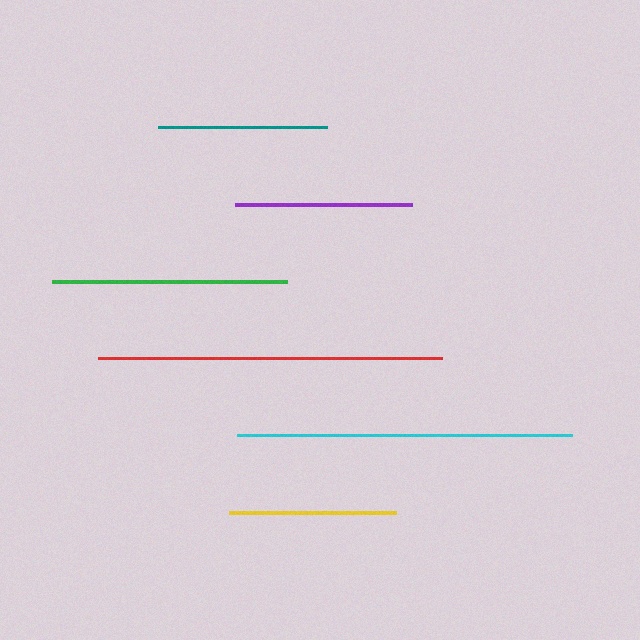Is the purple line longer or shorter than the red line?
The red line is longer than the purple line.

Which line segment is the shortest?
The yellow line is the shortest at approximately 167 pixels.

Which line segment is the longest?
The red line is the longest at approximately 344 pixels.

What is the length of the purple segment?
The purple segment is approximately 176 pixels long.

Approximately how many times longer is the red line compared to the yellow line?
The red line is approximately 2.1 times the length of the yellow line.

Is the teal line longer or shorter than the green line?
The green line is longer than the teal line.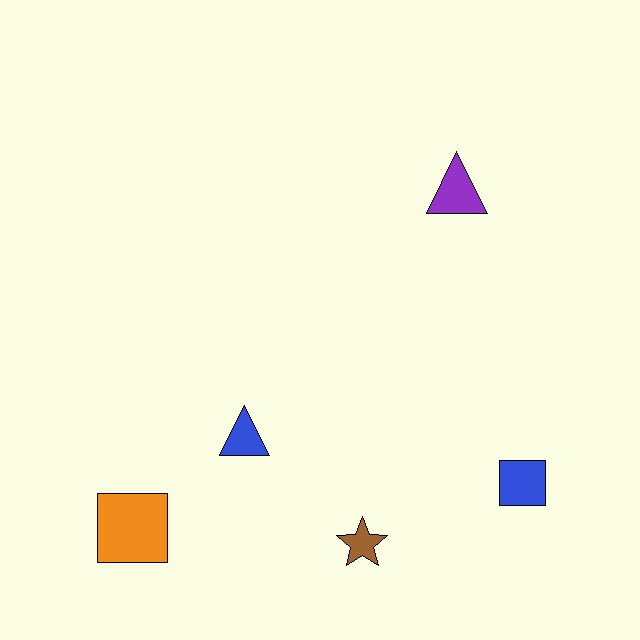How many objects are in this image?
There are 5 objects.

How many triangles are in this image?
There are 2 triangles.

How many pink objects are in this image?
There are no pink objects.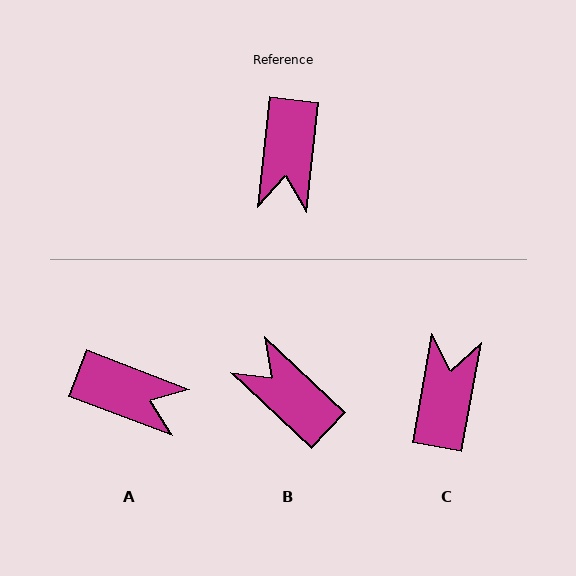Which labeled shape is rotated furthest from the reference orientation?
C, about 176 degrees away.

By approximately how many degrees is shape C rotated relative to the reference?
Approximately 176 degrees counter-clockwise.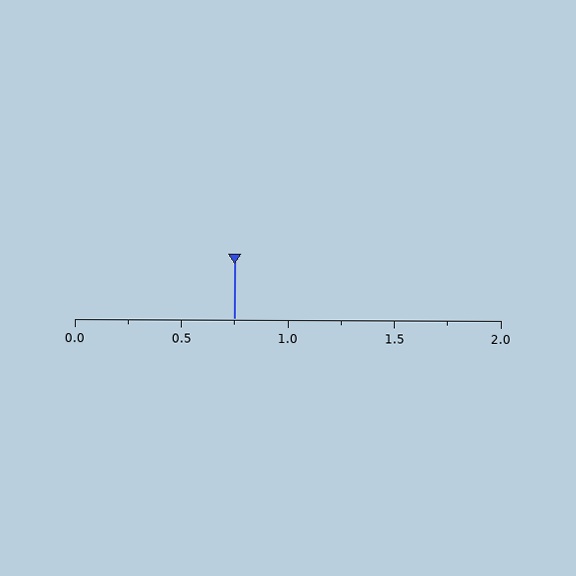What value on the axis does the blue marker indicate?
The marker indicates approximately 0.75.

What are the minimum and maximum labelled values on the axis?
The axis runs from 0.0 to 2.0.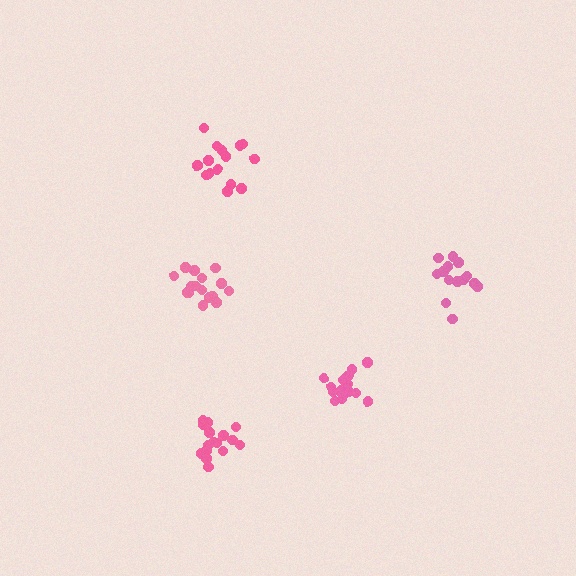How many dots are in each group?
Group 1: 17 dots, Group 2: 16 dots, Group 3: 14 dots, Group 4: 15 dots, Group 5: 17 dots (79 total).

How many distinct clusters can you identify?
There are 5 distinct clusters.